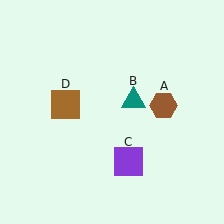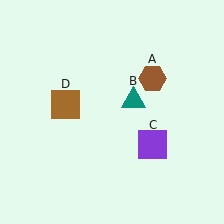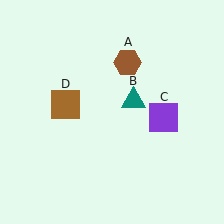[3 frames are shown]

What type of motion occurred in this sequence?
The brown hexagon (object A), purple square (object C) rotated counterclockwise around the center of the scene.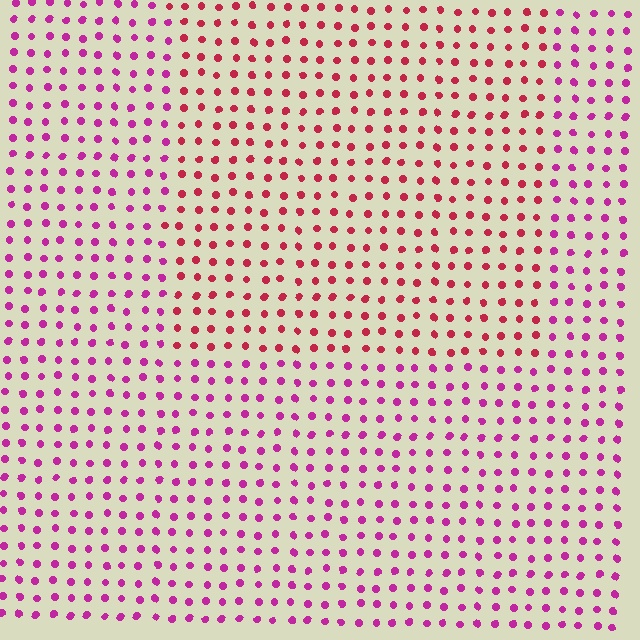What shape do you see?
I see a rectangle.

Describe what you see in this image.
The image is filled with small magenta elements in a uniform arrangement. A rectangle-shaped region is visible where the elements are tinted to a slightly different hue, forming a subtle color boundary.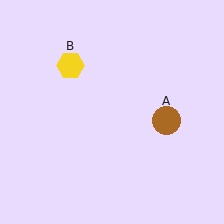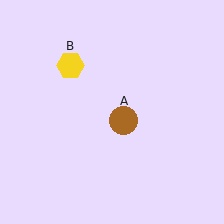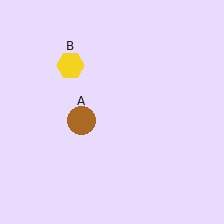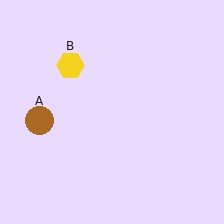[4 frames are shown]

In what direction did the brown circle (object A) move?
The brown circle (object A) moved left.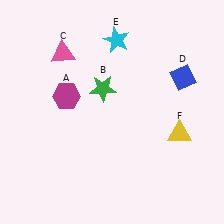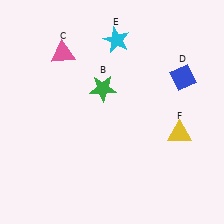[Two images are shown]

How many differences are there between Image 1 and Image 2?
There is 1 difference between the two images.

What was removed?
The magenta hexagon (A) was removed in Image 2.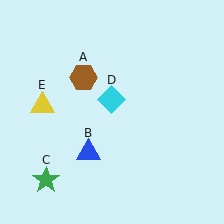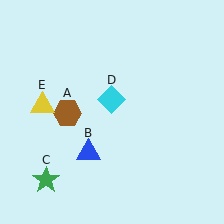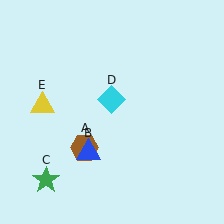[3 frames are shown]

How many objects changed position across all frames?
1 object changed position: brown hexagon (object A).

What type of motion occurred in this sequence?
The brown hexagon (object A) rotated counterclockwise around the center of the scene.